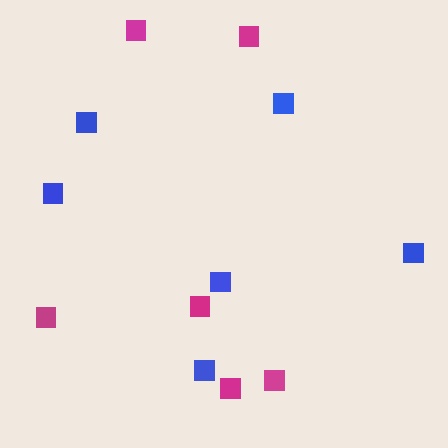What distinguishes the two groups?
There are 2 groups: one group of blue squares (6) and one group of magenta squares (6).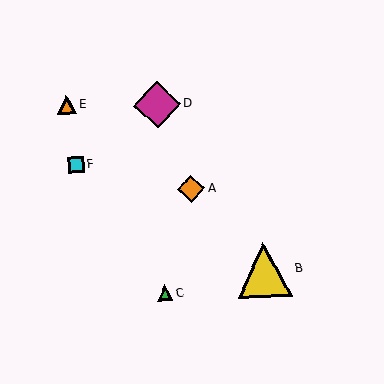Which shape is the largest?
The yellow triangle (labeled B) is the largest.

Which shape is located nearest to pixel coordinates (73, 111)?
The orange triangle (labeled E) at (67, 105) is nearest to that location.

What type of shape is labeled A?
Shape A is an orange diamond.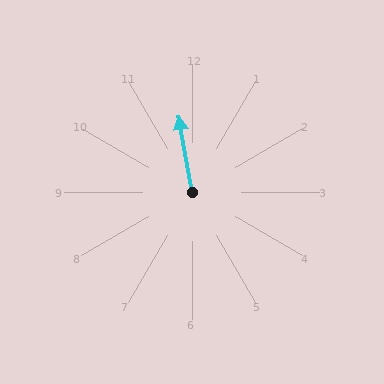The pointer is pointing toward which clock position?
Roughly 12 o'clock.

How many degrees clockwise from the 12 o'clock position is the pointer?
Approximately 350 degrees.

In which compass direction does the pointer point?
North.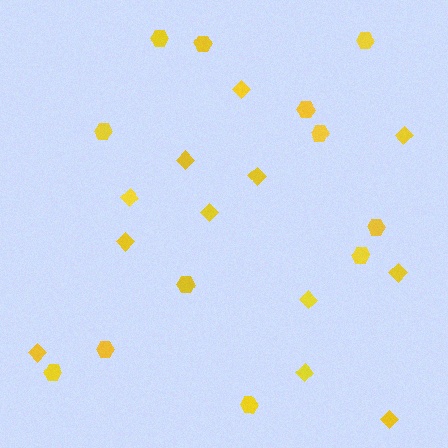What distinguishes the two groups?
There are 2 groups: one group of diamonds (12) and one group of hexagons (12).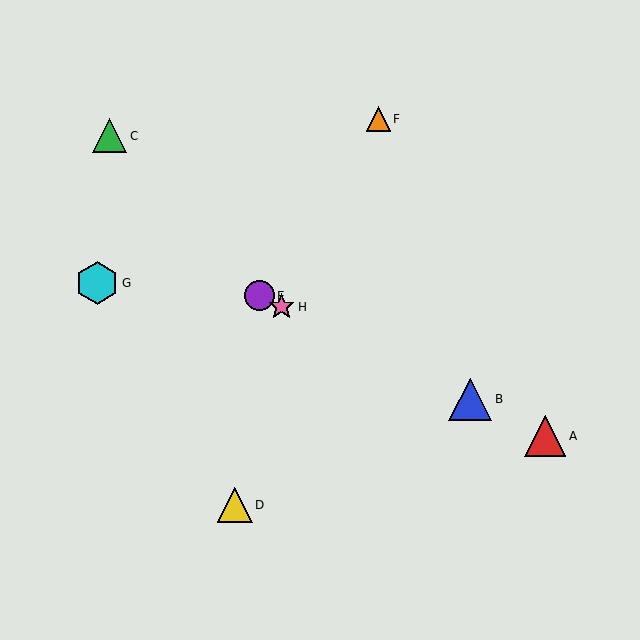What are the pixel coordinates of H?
Object H is at (281, 307).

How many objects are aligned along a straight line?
4 objects (A, B, E, H) are aligned along a straight line.